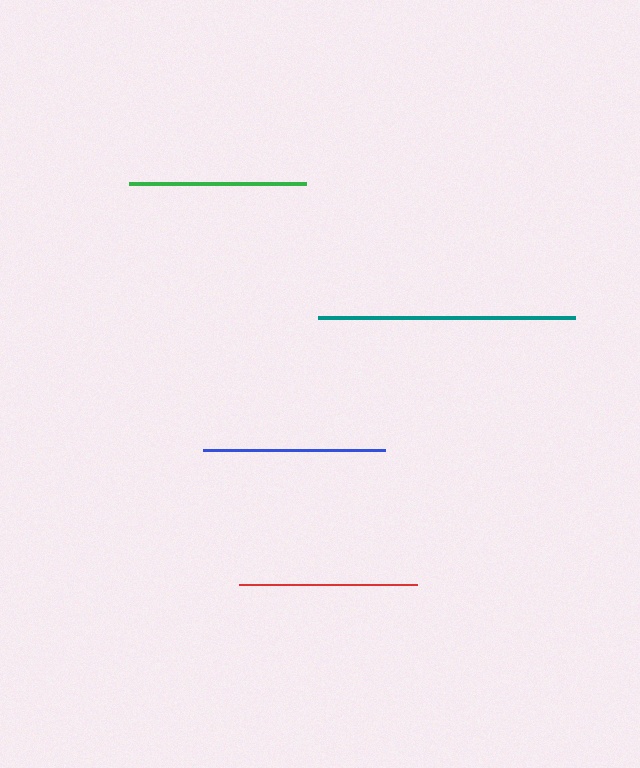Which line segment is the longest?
The teal line is the longest at approximately 257 pixels.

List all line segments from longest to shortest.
From longest to shortest: teal, blue, red, green.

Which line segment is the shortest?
The green line is the shortest at approximately 177 pixels.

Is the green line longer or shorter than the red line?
The red line is longer than the green line.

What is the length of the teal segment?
The teal segment is approximately 257 pixels long.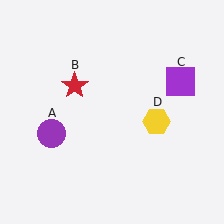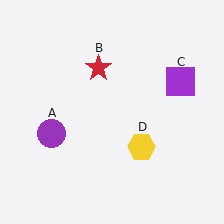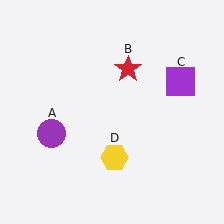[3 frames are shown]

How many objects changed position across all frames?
2 objects changed position: red star (object B), yellow hexagon (object D).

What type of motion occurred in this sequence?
The red star (object B), yellow hexagon (object D) rotated clockwise around the center of the scene.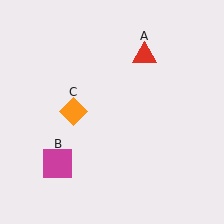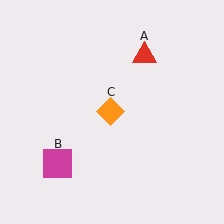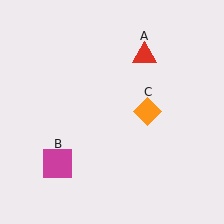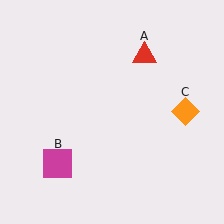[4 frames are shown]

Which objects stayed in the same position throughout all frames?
Red triangle (object A) and magenta square (object B) remained stationary.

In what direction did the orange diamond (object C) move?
The orange diamond (object C) moved right.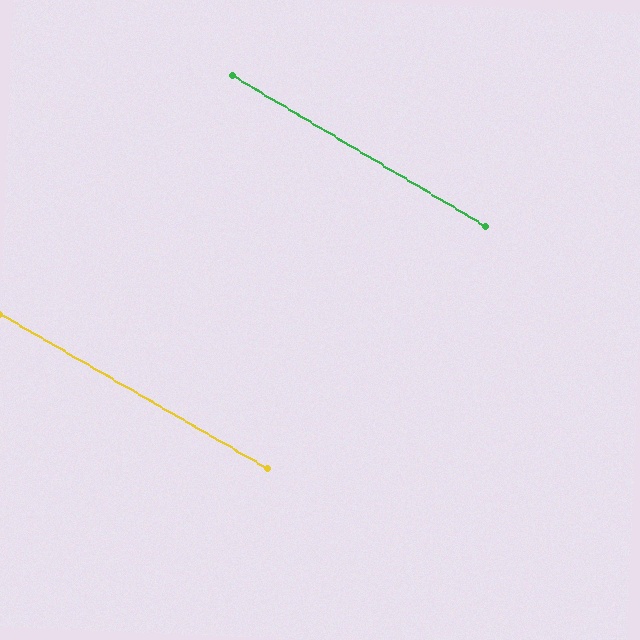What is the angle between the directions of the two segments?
Approximately 1 degree.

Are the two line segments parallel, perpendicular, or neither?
Parallel — their directions differ by only 0.8°.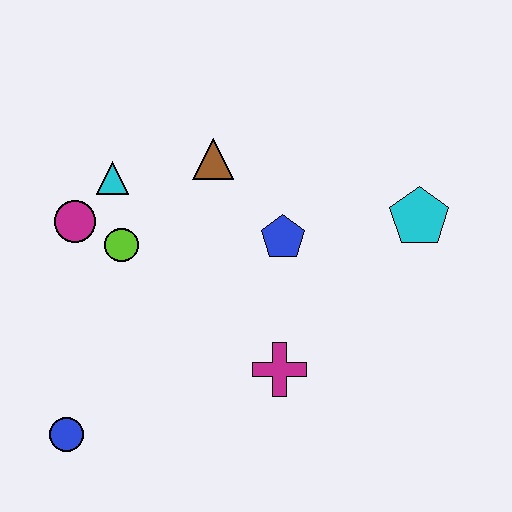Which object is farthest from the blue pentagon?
The blue circle is farthest from the blue pentagon.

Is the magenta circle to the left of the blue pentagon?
Yes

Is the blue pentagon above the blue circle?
Yes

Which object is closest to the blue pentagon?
The brown triangle is closest to the blue pentagon.